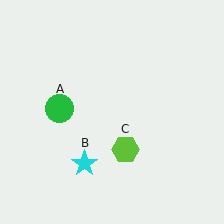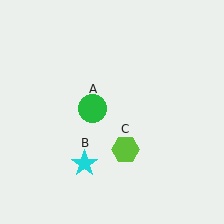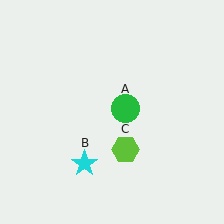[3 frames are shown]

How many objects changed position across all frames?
1 object changed position: green circle (object A).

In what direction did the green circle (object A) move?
The green circle (object A) moved right.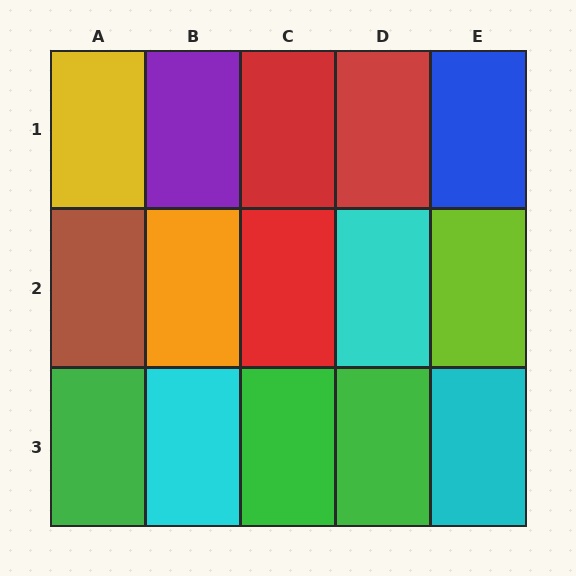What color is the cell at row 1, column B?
Purple.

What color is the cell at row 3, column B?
Cyan.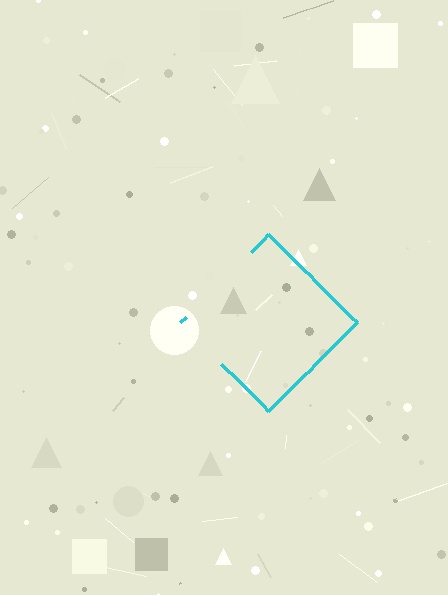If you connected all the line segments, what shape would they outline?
They would outline a diamond.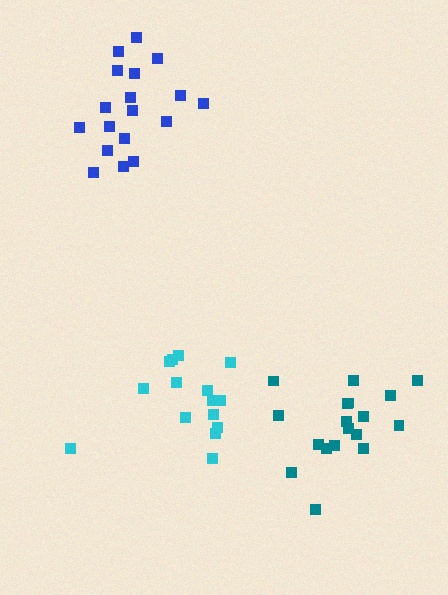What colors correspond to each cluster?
The clusters are colored: blue, teal, cyan.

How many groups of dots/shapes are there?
There are 3 groups.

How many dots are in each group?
Group 1: 18 dots, Group 2: 18 dots, Group 3: 15 dots (51 total).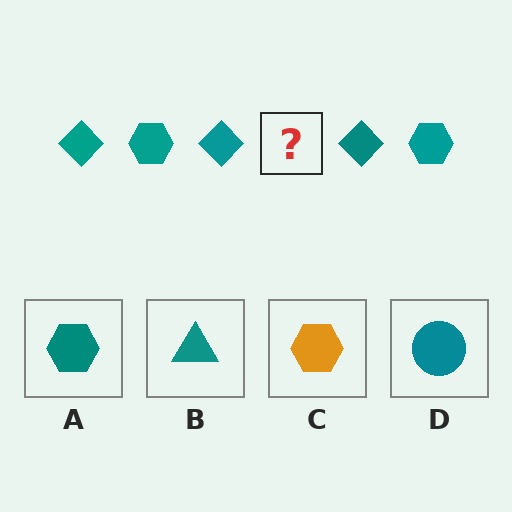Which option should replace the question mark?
Option A.